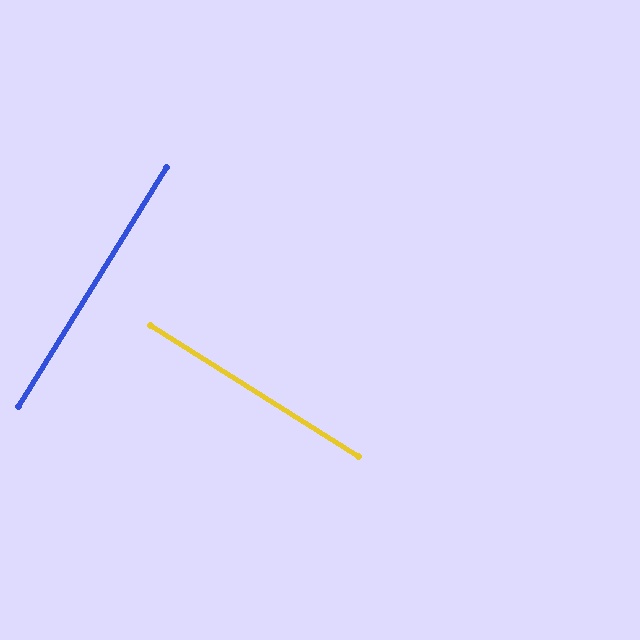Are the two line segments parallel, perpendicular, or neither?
Perpendicular — they meet at approximately 89°.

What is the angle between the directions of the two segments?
Approximately 89 degrees.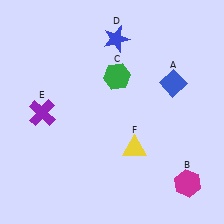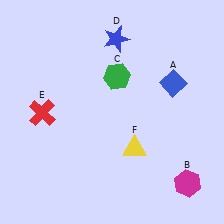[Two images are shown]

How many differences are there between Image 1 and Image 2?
There is 1 difference between the two images.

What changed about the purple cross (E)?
In Image 1, E is purple. In Image 2, it changed to red.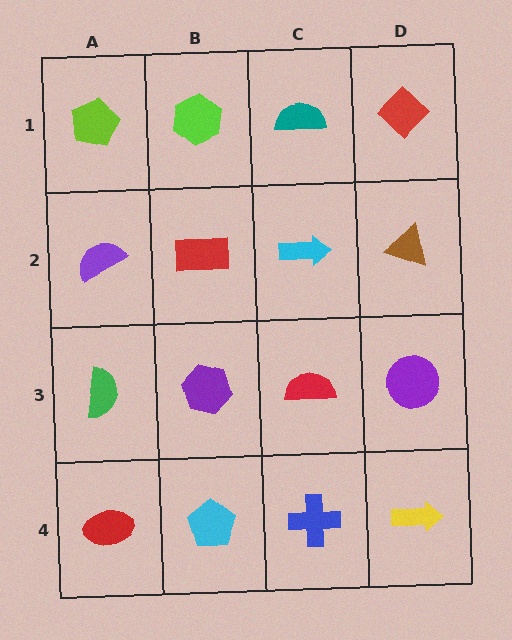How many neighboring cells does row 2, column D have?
3.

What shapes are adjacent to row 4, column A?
A green semicircle (row 3, column A), a cyan pentagon (row 4, column B).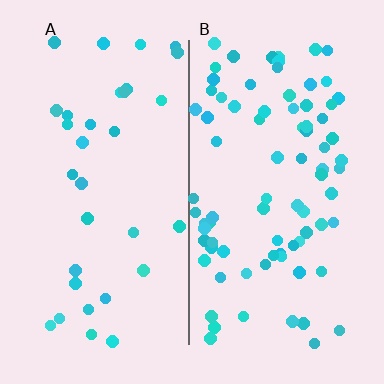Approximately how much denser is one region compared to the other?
Approximately 2.5× — region B over region A.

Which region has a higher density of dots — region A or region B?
B (the right).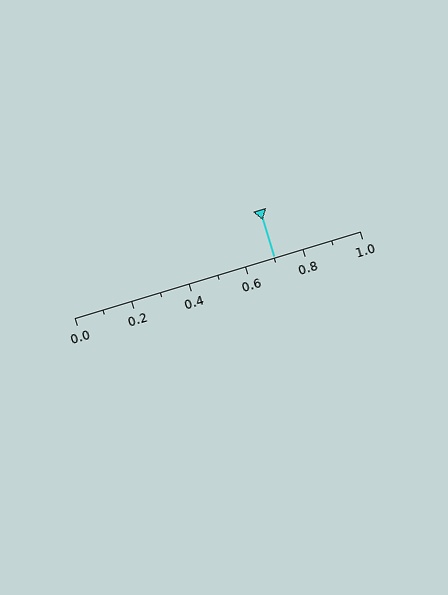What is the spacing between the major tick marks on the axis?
The major ticks are spaced 0.2 apart.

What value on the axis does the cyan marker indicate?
The marker indicates approximately 0.7.